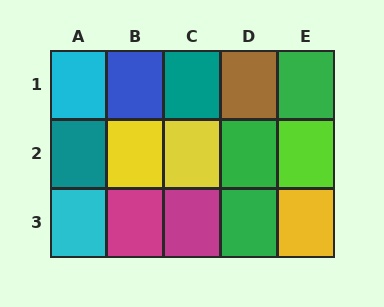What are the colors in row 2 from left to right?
Teal, yellow, yellow, green, lime.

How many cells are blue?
1 cell is blue.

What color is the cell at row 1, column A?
Cyan.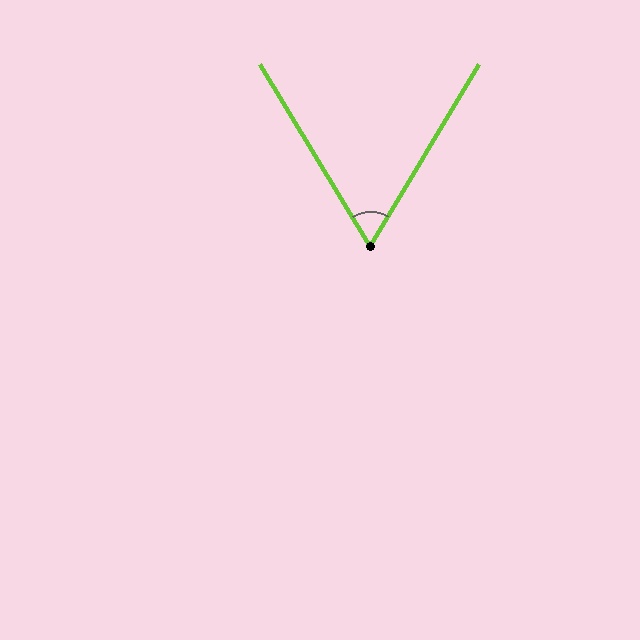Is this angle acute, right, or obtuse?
It is acute.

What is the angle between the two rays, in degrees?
Approximately 62 degrees.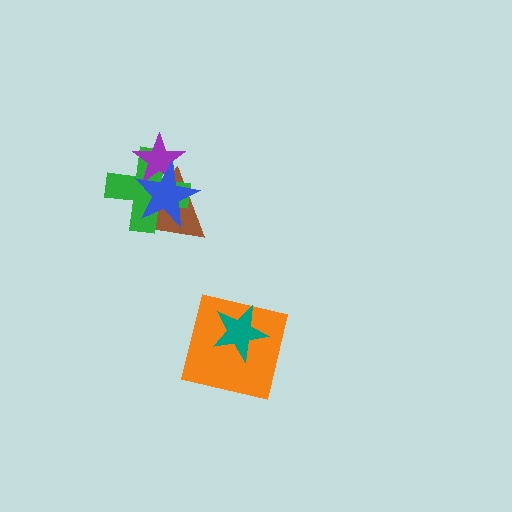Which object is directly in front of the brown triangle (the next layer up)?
The green cross is directly in front of the brown triangle.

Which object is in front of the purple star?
The blue star is in front of the purple star.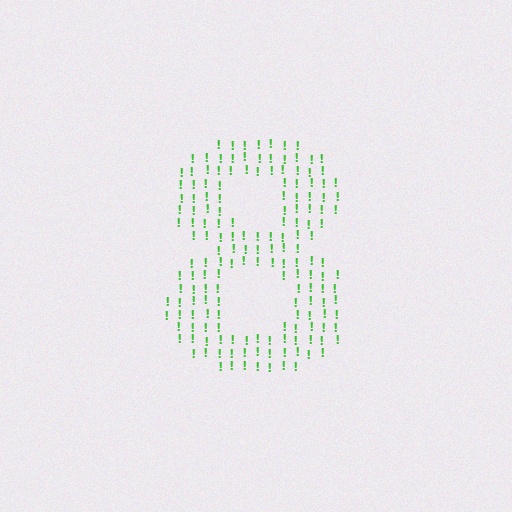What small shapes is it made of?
It is made of small exclamation marks.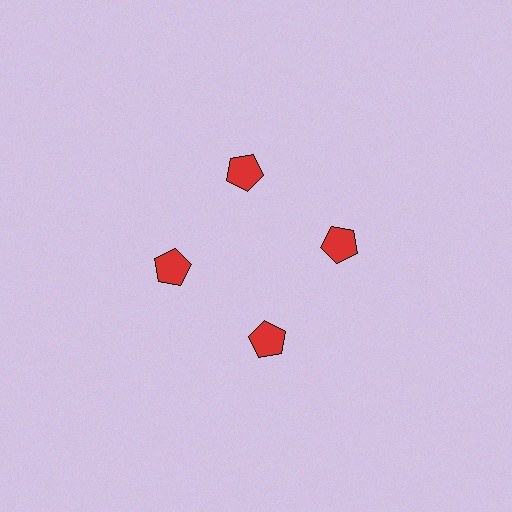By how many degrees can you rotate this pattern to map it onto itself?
The pattern maps onto itself every 90 degrees of rotation.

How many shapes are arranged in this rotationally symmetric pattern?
There are 4 shapes, arranged in 4 groups of 1.